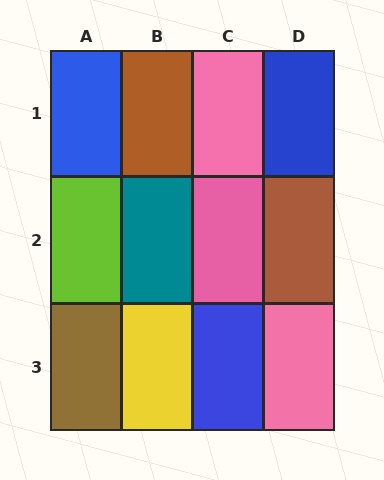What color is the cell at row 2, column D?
Brown.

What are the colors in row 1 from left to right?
Blue, brown, pink, blue.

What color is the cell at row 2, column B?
Teal.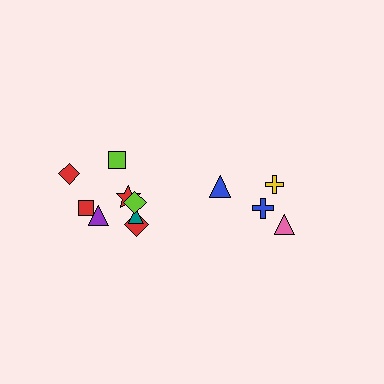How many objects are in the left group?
There are 8 objects.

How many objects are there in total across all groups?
There are 12 objects.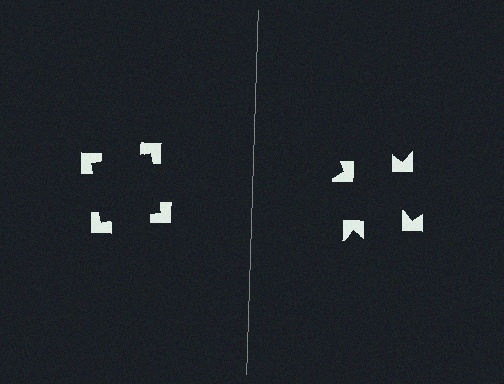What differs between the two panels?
The notched squares are positioned identically on both sides; only the wedge orientations differ. On the left they align to a square; on the right they are misaligned.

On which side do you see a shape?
An illusory square appears on the left side. On the right side the wedge cuts are rotated, so no coherent shape forms.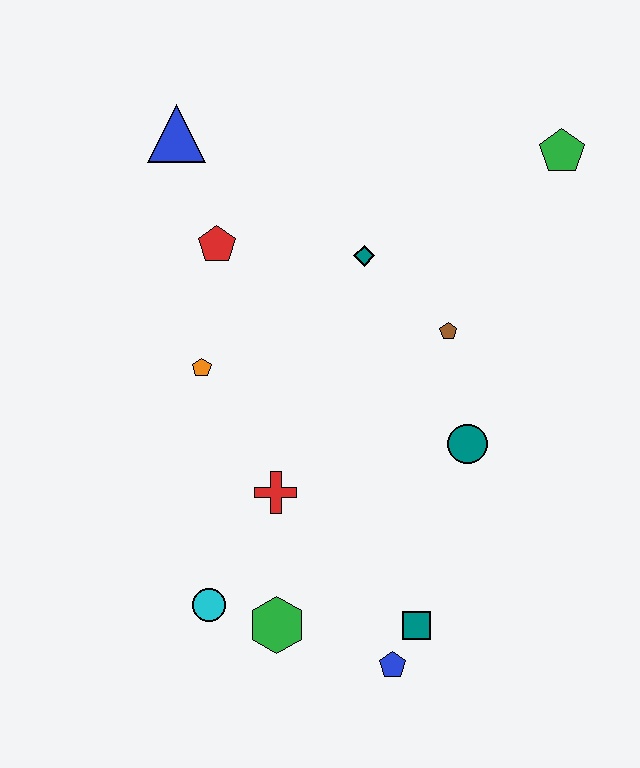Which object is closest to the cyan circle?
The green hexagon is closest to the cyan circle.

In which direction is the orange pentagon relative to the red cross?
The orange pentagon is above the red cross.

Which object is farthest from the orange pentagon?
The green pentagon is farthest from the orange pentagon.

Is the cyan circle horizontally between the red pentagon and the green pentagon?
No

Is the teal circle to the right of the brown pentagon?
Yes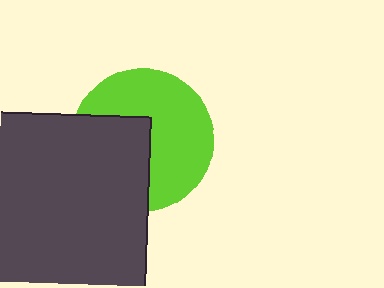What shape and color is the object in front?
The object in front is a dark gray square.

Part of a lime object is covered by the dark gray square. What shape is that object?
It is a circle.